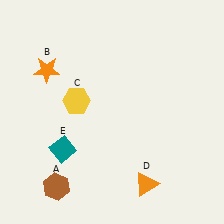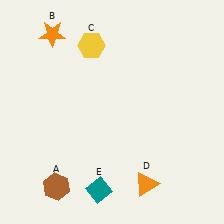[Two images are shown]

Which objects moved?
The objects that moved are: the orange star (B), the yellow hexagon (C), the teal diamond (E).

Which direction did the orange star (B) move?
The orange star (B) moved up.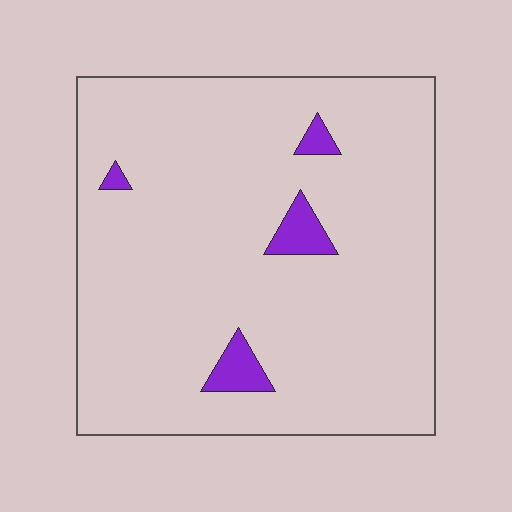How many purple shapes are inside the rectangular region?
4.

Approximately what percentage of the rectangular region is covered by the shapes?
Approximately 5%.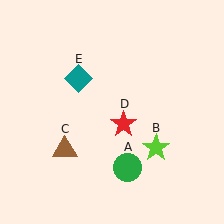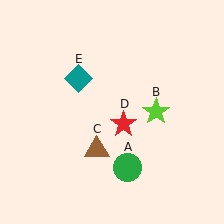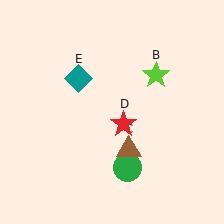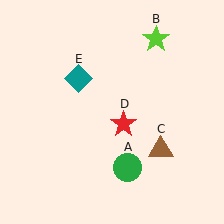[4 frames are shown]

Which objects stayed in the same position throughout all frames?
Green circle (object A) and red star (object D) and teal diamond (object E) remained stationary.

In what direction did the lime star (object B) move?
The lime star (object B) moved up.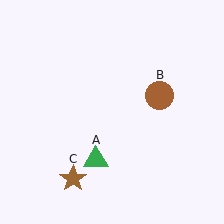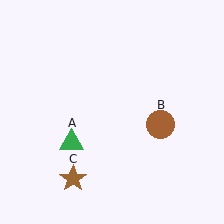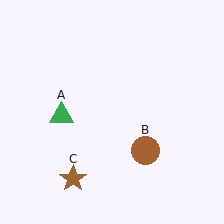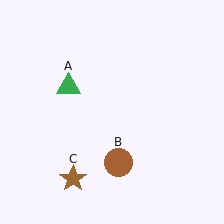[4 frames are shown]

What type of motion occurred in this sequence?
The green triangle (object A), brown circle (object B) rotated clockwise around the center of the scene.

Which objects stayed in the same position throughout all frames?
Brown star (object C) remained stationary.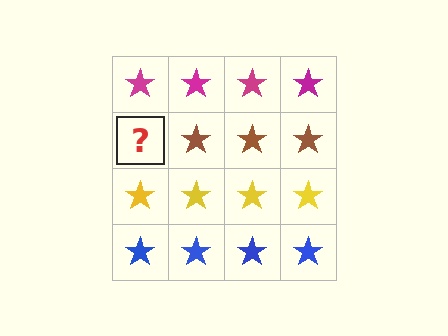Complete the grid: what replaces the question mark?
The question mark should be replaced with a brown star.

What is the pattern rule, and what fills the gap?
The rule is that each row has a consistent color. The gap should be filled with a brown star.